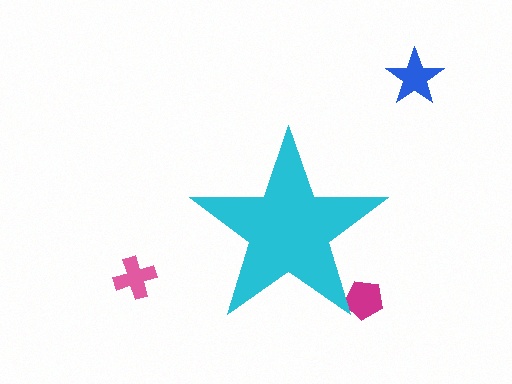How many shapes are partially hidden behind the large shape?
1 shape is partially hidden.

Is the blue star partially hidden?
No, the blue star is fully visible.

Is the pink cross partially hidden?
No, the pink cross is fully visible.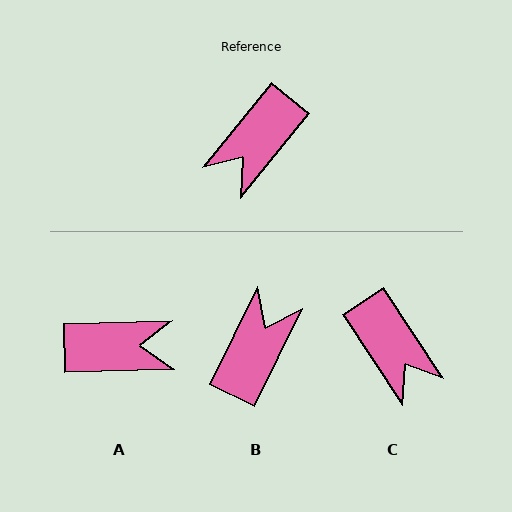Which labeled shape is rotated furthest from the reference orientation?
B, about 167 degrees away.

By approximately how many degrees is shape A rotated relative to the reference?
Approximately 131 degrees counter-clockwise.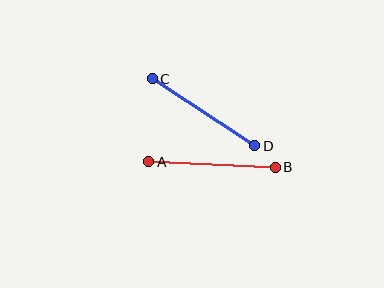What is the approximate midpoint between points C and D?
The midpoint is at approximately (203, 112) pixels.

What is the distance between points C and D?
The distance is approximately 123 pixels.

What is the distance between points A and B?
The distance is approximately 126 pixels.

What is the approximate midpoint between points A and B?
The midpoint is at approximately (212, 164) pixels.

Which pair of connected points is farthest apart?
Points A and B are farthest apart.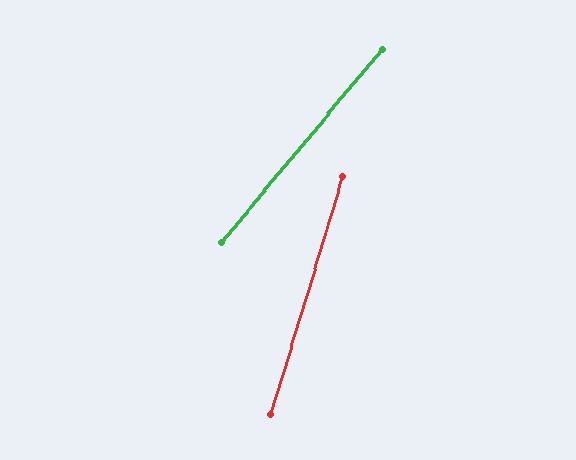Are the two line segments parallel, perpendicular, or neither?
Neither parallel nor perpendicular — they differ by about 23°.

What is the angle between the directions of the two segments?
Approximately 23 degrees.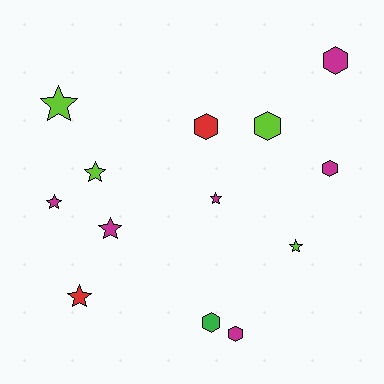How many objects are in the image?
There are 13 objects.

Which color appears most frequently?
Magenta, with 6 objects.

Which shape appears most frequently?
Star, with 7 objects.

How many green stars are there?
There are no green stars.